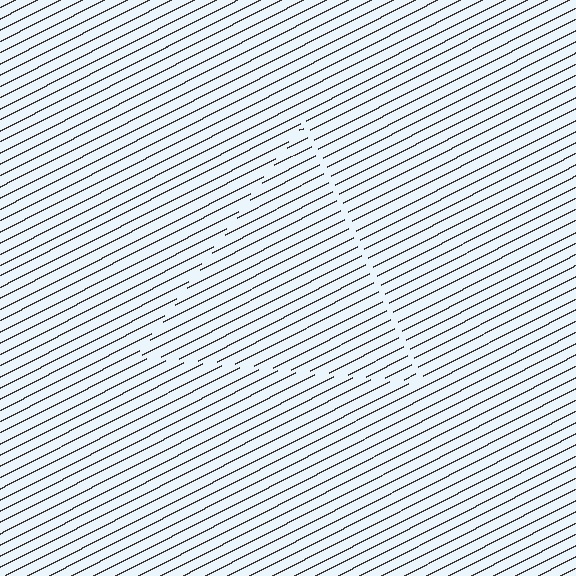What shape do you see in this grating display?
An illusory triangle. The interior of the shape contains the same grating, shifted by half a period — the contour is defined by the phase discontinuity where line-ends from the inner and outer gratings abut.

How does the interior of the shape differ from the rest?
The interior of the shape contains the same grating, shifted by half a period — the contour is defined by the phase discontinuity where line-ends from the inner and outer gratings abut.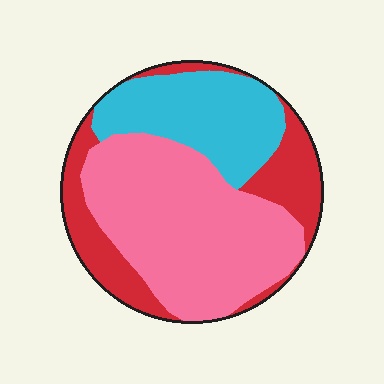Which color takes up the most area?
Pink, at roughly 50%.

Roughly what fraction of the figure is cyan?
Cyan takes up between a sixth and a third of the figure.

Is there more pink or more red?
Pink.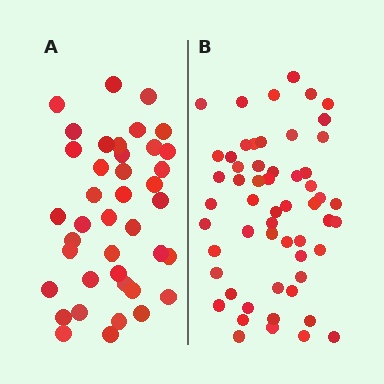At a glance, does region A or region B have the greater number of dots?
Region B (the right region) has more dots.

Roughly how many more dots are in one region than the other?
Region B has approximately 15 more dots than region A.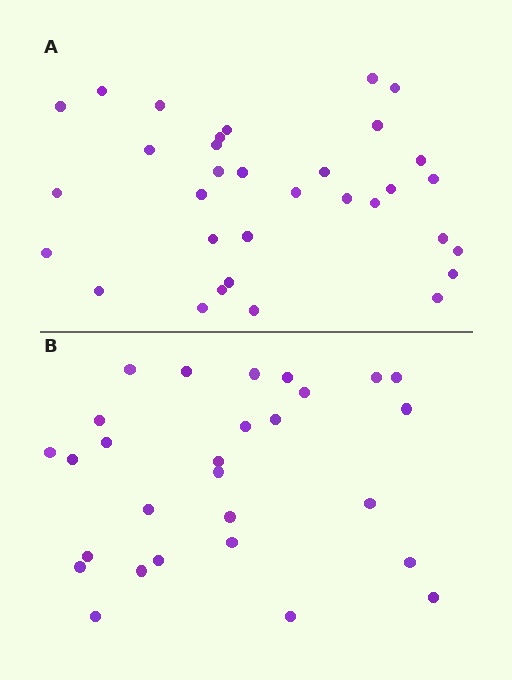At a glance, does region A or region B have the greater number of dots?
Region A (the top region) has more dots.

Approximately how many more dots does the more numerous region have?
Region A has about 5 more dots than region B.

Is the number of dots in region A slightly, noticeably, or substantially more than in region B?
Region A has only slightly more — the two regions are fairly close. The ratio is roughly 1.2 to 1.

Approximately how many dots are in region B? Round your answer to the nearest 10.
About 30 dots. (The exact count is 28, which rounds to 30.)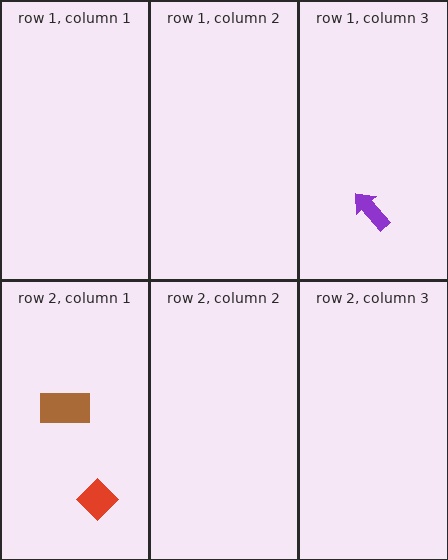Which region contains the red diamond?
The row 2, column 1 region.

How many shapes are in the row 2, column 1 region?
2.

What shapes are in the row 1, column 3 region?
The purple arrow.